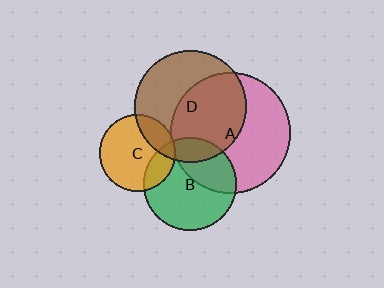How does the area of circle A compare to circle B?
Approximately 1.7 times.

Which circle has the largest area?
Circle A (pink).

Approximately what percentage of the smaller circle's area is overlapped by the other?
Approximately 15%.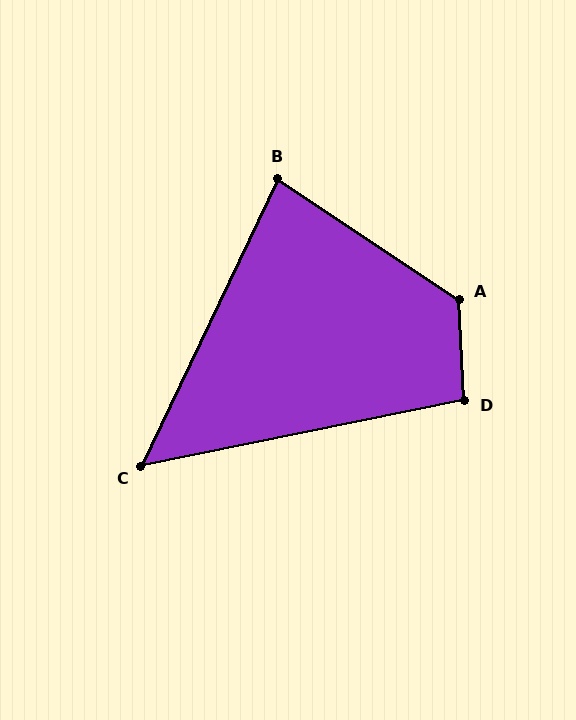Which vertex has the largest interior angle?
A, at approximately 127 degrees.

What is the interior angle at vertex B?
Approximately 82 degrees (acute).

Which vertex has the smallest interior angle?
C, at approximately 53 degrees.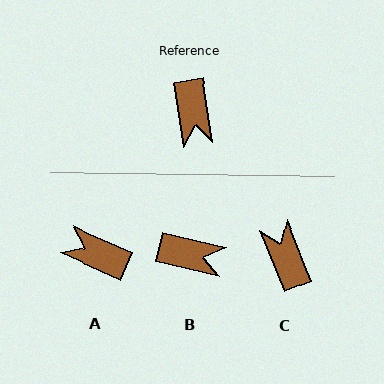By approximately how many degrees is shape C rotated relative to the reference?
Approximately 167 degrees clockwise.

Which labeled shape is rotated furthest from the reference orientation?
C, about 167 degrees away.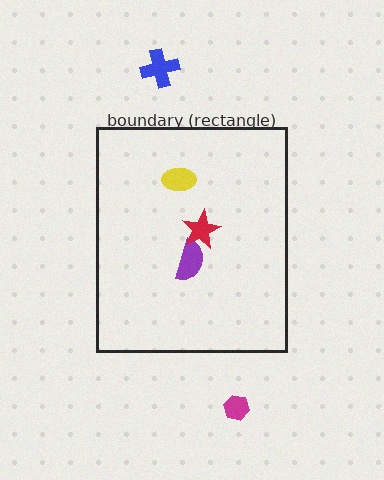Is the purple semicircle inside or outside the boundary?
Inside.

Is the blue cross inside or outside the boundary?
Outside.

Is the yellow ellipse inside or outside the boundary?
Inside.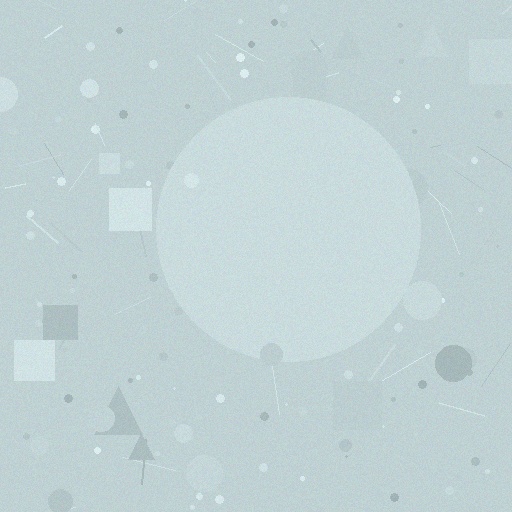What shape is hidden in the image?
A circle is hidden in the image.